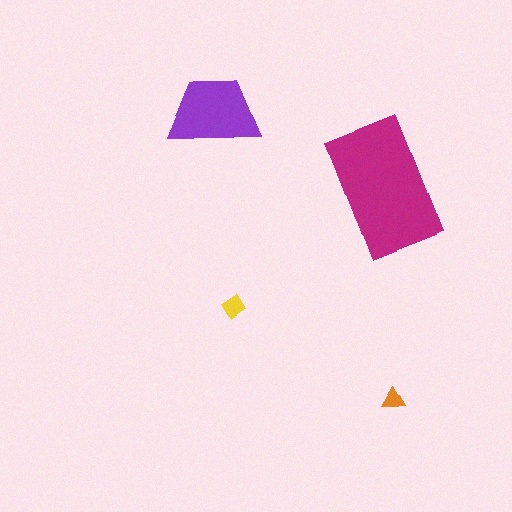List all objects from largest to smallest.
The magenta rectangle, the purple trapezoid, the yellow diamond, the orange triangle.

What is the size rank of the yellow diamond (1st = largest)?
3rd.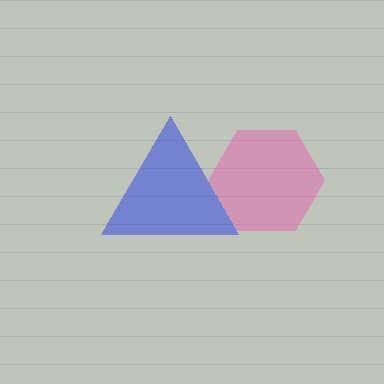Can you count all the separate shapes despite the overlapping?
Yes, there are 2 separate shapes.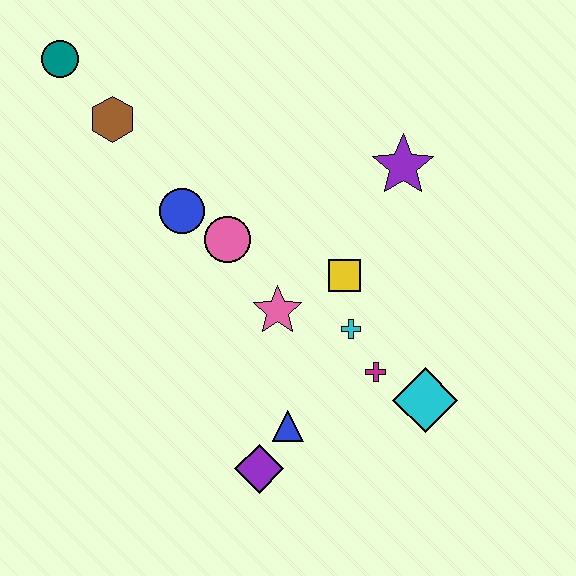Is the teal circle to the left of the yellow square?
Yes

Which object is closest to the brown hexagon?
The teal circle is closest to the brown hexagon.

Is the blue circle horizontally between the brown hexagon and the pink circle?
Yes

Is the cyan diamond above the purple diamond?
Yes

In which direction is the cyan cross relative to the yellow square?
The cyan cross is below the yellow square.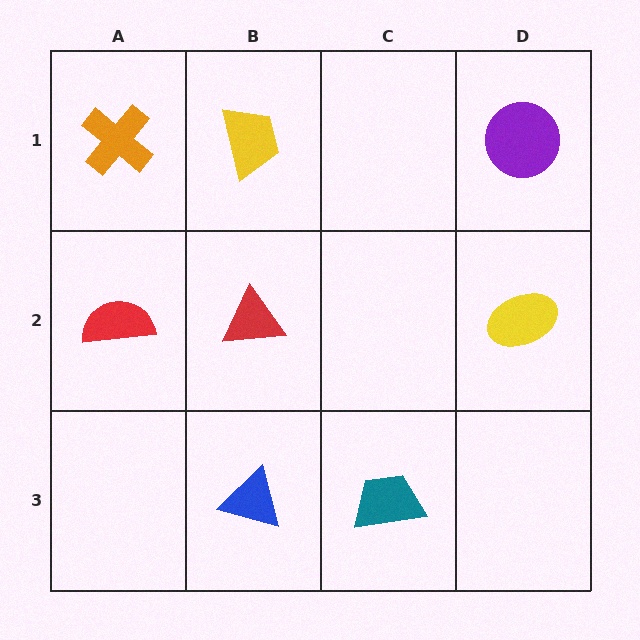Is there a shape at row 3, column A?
No, that cell is empty.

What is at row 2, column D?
A yellow ellipse.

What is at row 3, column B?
A blue triangle.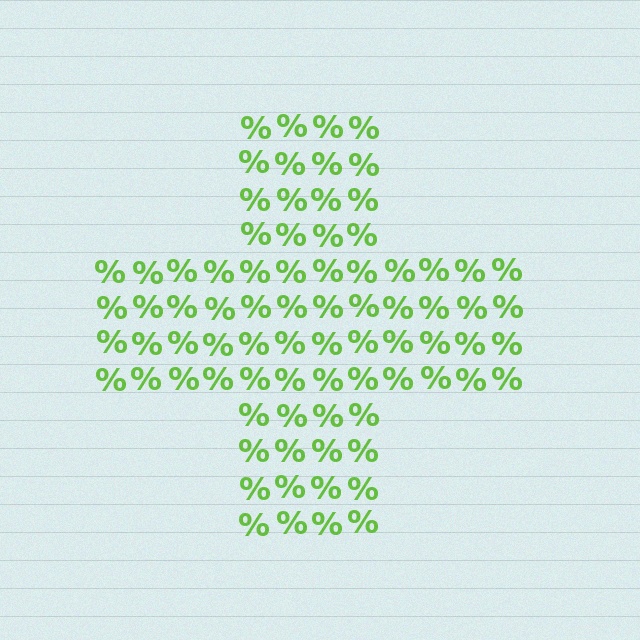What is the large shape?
The large shape is a cross.